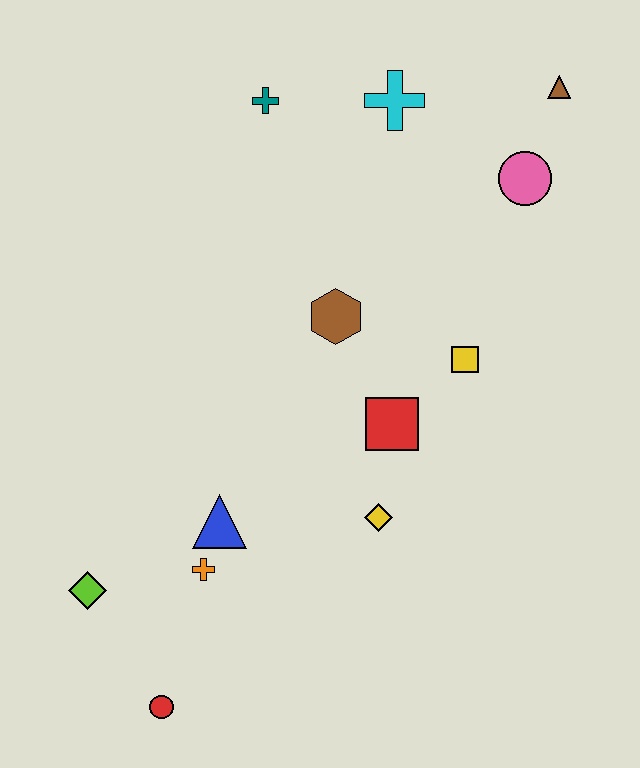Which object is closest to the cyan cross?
The teal cross is closest to the cyan cross.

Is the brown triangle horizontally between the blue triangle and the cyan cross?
No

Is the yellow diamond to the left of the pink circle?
Yes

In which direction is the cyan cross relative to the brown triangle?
The cyan cross is to the left of the brown triangle.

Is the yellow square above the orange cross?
Yes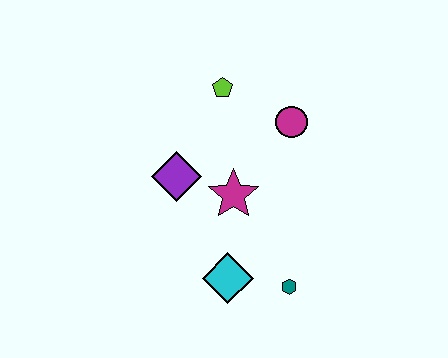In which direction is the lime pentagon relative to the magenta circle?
The lime pentagon is to the left of the magenta circle.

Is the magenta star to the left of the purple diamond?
No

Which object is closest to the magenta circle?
The lime pentagon is closest to the magenta circle.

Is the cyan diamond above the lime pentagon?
No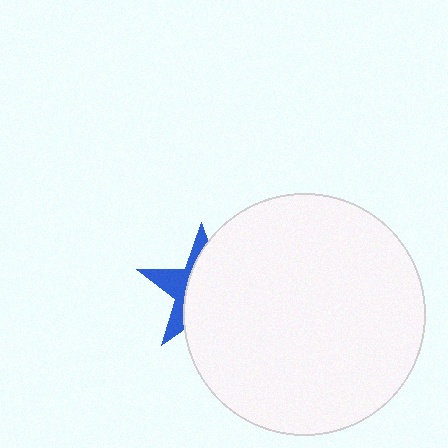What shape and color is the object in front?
The object in front is a white circle.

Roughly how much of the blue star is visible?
A small part of it is visible (roughly 34%).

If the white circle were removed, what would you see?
You would see the complete blue star.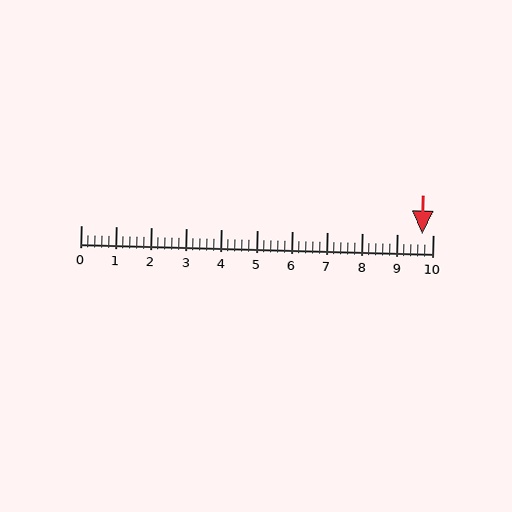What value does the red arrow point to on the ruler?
The red arrow points to approximately 9.7.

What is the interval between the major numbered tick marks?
The major tick marks are spaced 1 units apart.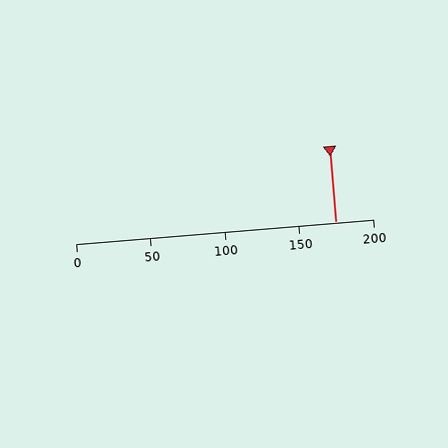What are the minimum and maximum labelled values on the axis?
The axis runs from 0 to 200.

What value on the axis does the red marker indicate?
The marker indicates approximately 175.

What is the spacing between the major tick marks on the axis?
The major ticks are spaced 50 apart.